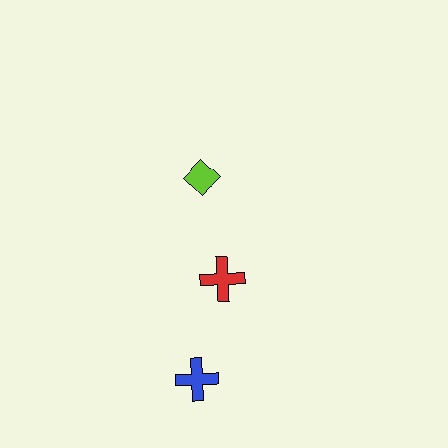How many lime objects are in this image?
There is 1 lime object.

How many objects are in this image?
There are 3 objects.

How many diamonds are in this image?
There is 1 diamond.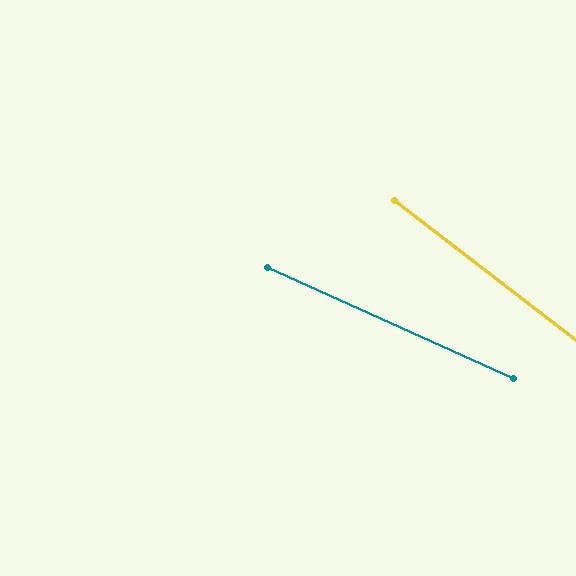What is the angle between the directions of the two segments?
Approximately 13 degrees.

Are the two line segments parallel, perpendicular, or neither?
Neither parallel nor perpendicular — they differ by about 13°.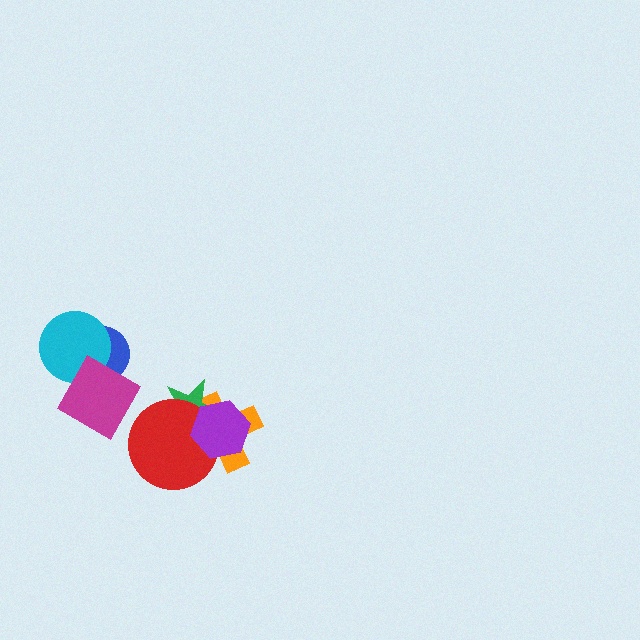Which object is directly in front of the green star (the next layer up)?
The red circle is directly in front of the green star.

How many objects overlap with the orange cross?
3 objects overlap with the orange cross.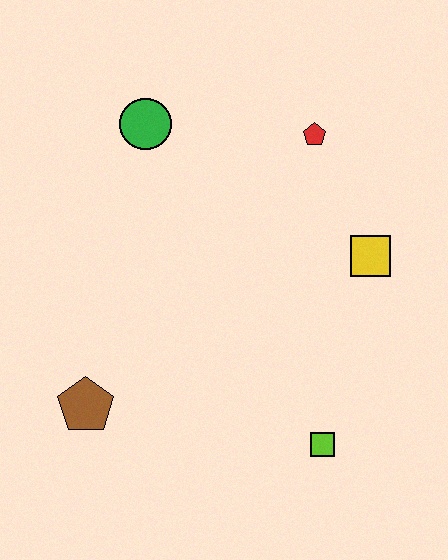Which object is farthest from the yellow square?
The brown pentagon is farthest from the yellow square.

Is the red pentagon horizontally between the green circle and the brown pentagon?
No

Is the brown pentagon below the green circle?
Yes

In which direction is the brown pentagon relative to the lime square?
The brown pentagon is to the left of the lime square.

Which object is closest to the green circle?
The red pentagon is closest to the green circle.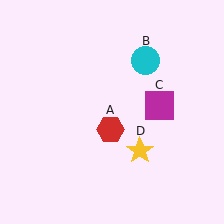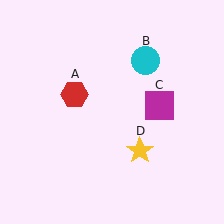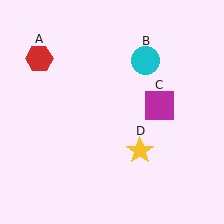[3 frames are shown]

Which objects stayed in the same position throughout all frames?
Cyan circle (object B) and magenta square (object C) and yellow star (object D) remained stationary.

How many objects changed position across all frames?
1 object changed position: red hexagon (object A).